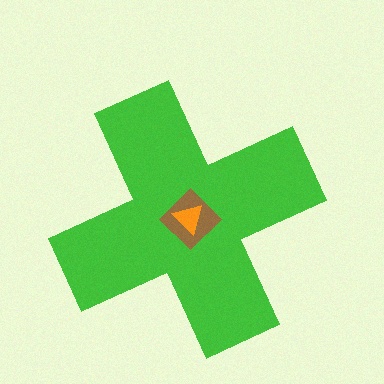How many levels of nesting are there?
3.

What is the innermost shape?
The orange triangle.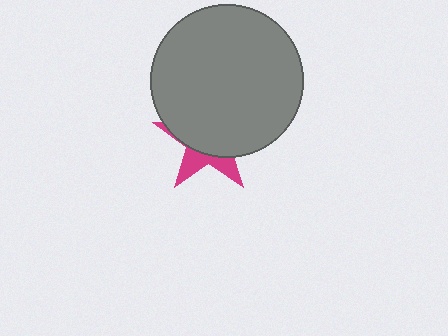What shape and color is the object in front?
The object in front is a gray circle.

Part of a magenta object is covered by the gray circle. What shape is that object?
It is a star.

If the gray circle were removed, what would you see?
You would see the complete magenta star.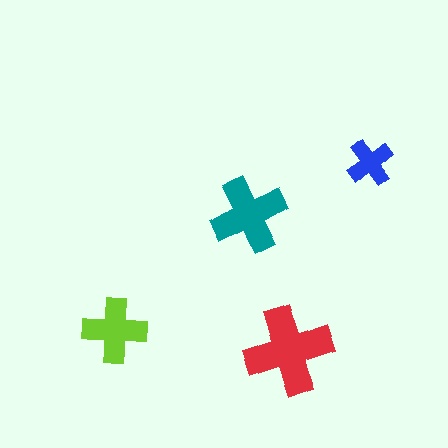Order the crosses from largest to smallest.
the red one, the teal one, the lime one, the blue one.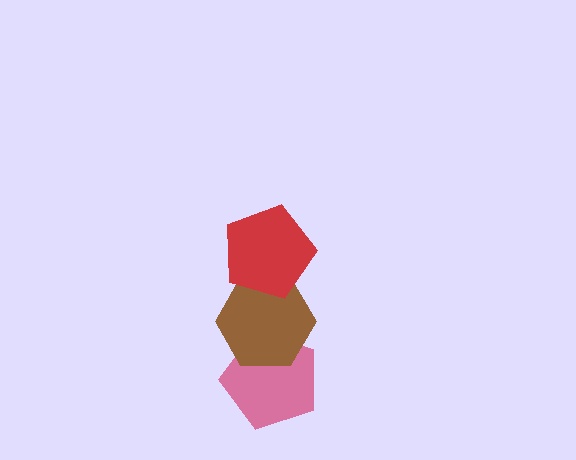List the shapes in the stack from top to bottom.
From top to bottom: the red pentagon, the brown hexagon, the pink pentagon.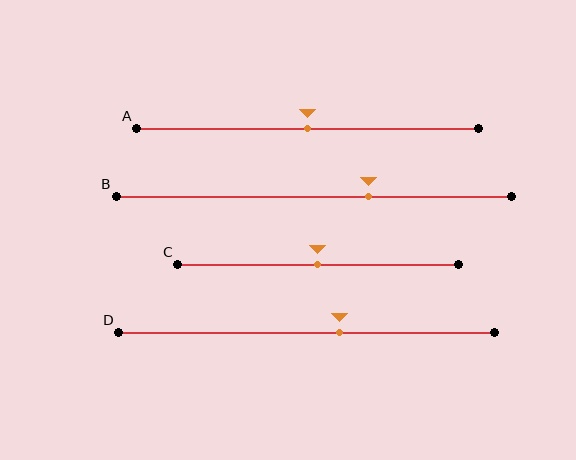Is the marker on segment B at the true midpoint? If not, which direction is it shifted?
No, the marker on segment B is shifted to the right by about 14% of the segment length.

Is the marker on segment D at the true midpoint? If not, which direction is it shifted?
No, the marker on segment D is shifted to the right by about 9% of the segment length.